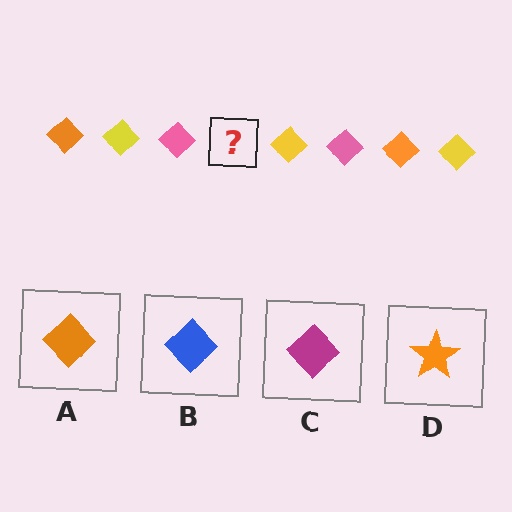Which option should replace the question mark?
Option A.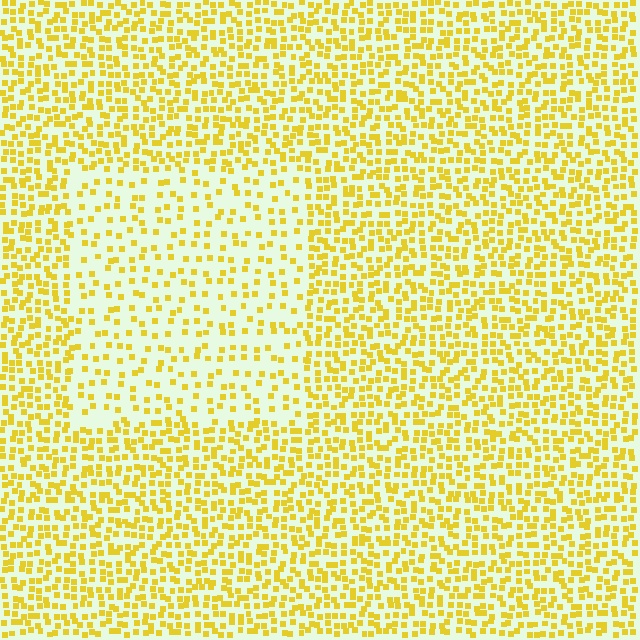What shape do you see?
I see a rectangle.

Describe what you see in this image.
The image contains small yellow elements arranged at two different densities. A rectangle-shaped region is visible where the elements are less densely packed than the surrounding area.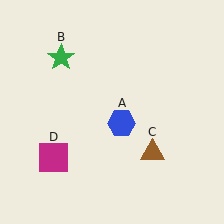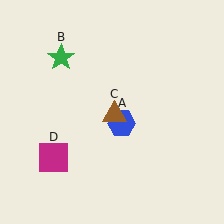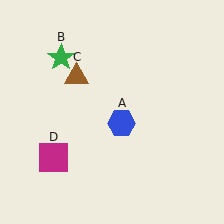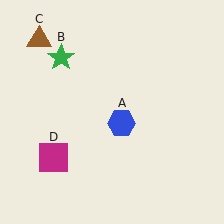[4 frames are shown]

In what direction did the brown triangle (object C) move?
The brown triangle (object C) moved up and to the left.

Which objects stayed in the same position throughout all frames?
Blue hexagon (object A) and green star (object B) and magenta square (object D) remained stationary.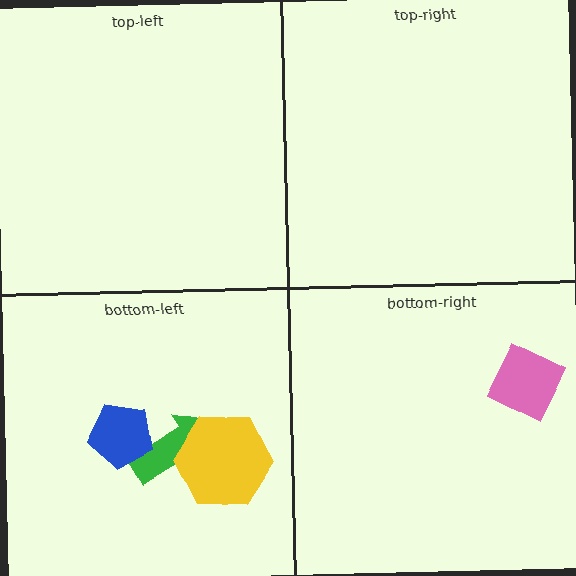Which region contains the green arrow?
The bottom-left region.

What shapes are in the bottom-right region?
The pink diamond.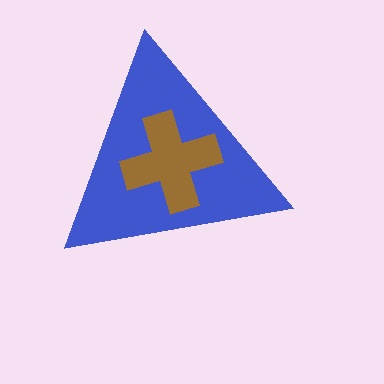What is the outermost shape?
The blue triangle.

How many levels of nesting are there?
2.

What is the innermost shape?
The brown cross.